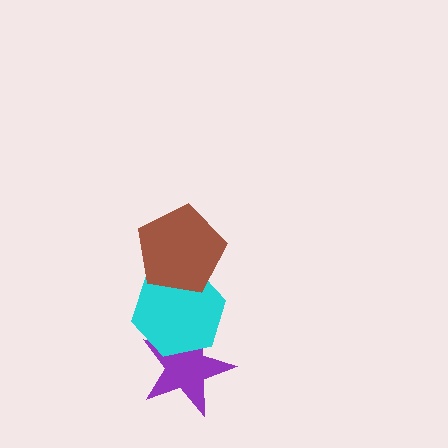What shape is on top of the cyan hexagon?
The brown pentagon is on top of the cyan hexagon.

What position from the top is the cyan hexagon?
The cyan hexagon is 2nd from the top.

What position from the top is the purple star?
The purple star is 3rd from the top.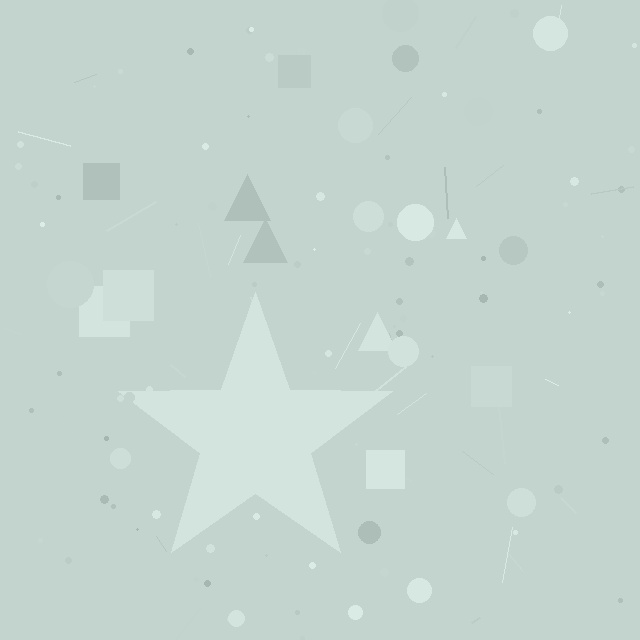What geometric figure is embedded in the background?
A star is embedded in the background.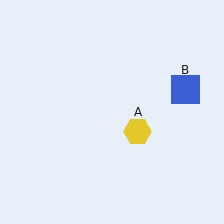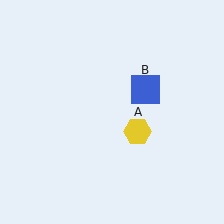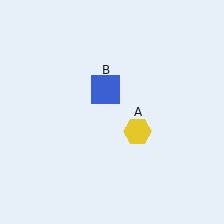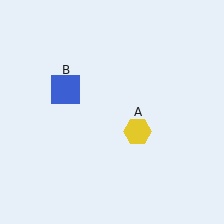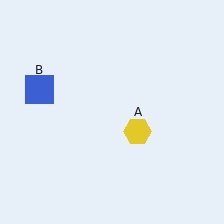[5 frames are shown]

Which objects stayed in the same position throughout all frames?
Yellow hexagon (object A) remained stationary.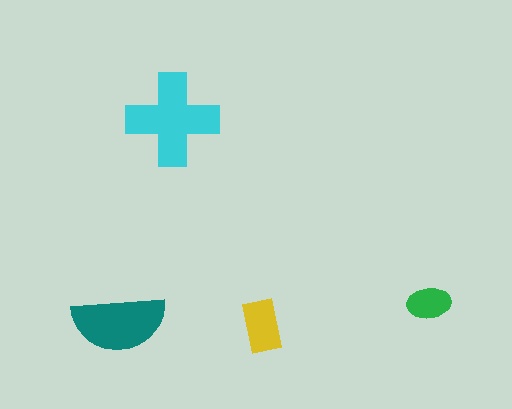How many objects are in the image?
There are 4 objects in the image.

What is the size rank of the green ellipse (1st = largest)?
4th.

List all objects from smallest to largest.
The green ellipse, the yellow rectangle, the teal semicircle, the cyan cross.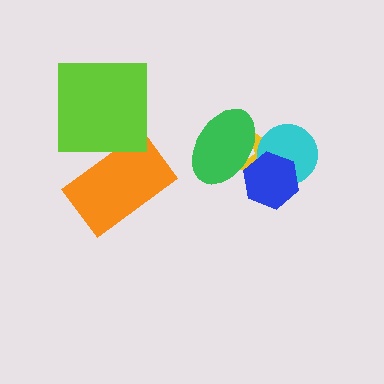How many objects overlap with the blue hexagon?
3 objects overlap with the blue hexagon.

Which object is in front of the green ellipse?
The blue hexagon is in front of the green ellipse.